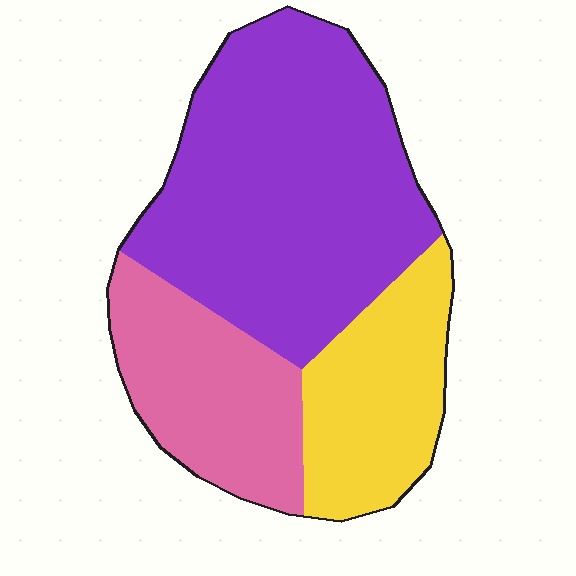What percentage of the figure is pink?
Pink takes up about one quarter (1/4) of the figure.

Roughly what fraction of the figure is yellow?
Yellow takes up about one quarter (1/4) of the figure.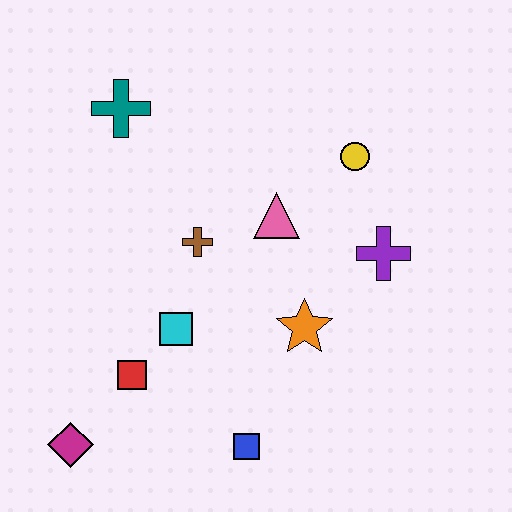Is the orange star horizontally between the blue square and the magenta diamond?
No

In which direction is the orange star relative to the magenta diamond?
The orange star is to the right of the magenta diamond.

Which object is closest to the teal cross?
The brown cross is closest to the teal cross.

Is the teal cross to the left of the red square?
Yes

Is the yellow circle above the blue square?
Yes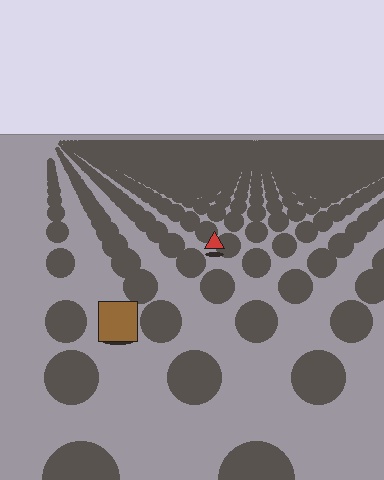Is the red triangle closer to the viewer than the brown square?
No. The brown square is closer — you can tell from the texture gradient: the ground texture is coarser near it.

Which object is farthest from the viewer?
The red triangle is farthest from the viewer. It appears smaller and the ground texture around it is denser.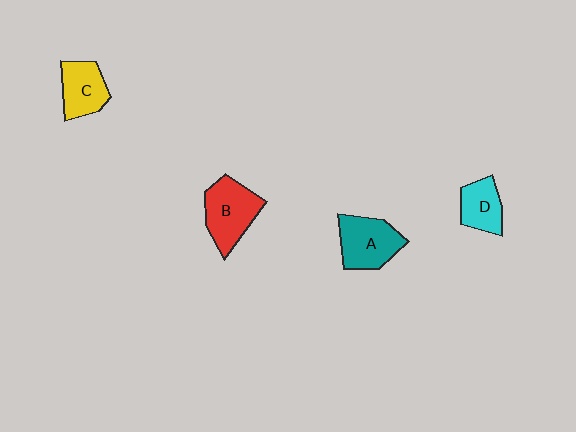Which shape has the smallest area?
Shape D (cyan).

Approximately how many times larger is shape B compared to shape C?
Approximately 1.3 times.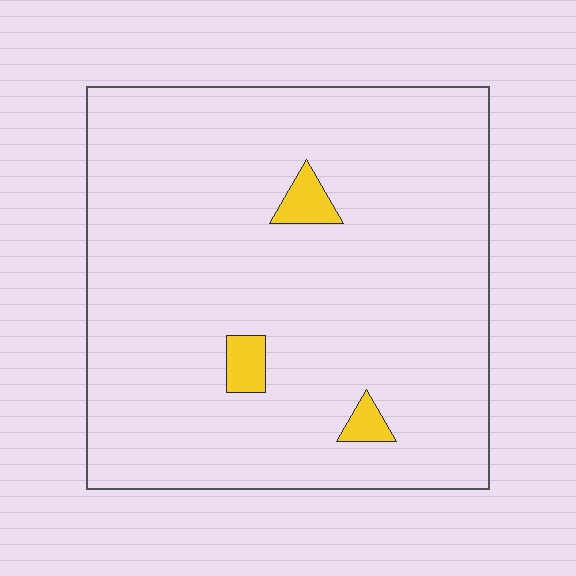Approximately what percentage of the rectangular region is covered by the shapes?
Approximately 5%.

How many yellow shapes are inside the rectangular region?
3.